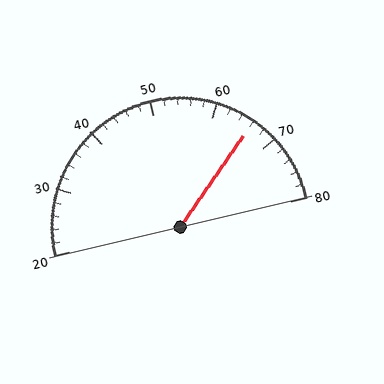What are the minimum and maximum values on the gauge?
The gauge ranges from 20 to 80.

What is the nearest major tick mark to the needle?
The nearest major tick mark is 70.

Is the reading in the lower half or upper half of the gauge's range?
The reading is in the upper half of the range (20 to 80).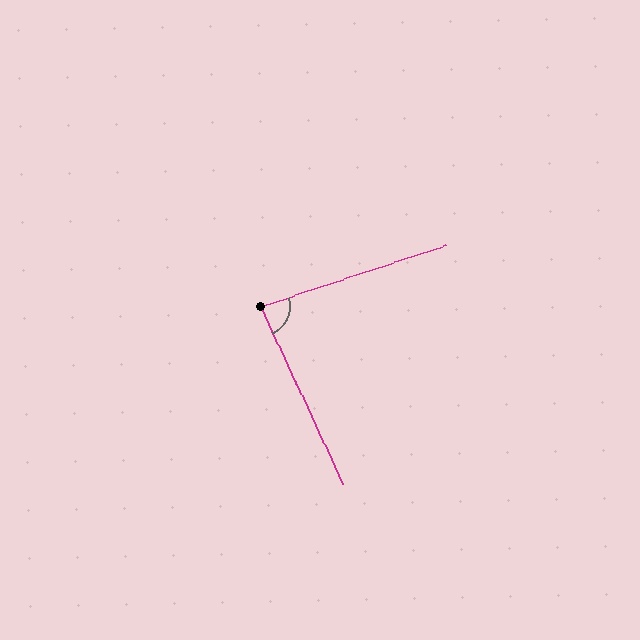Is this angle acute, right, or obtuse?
It is acute.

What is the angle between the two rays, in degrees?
Approximately 83 degrees.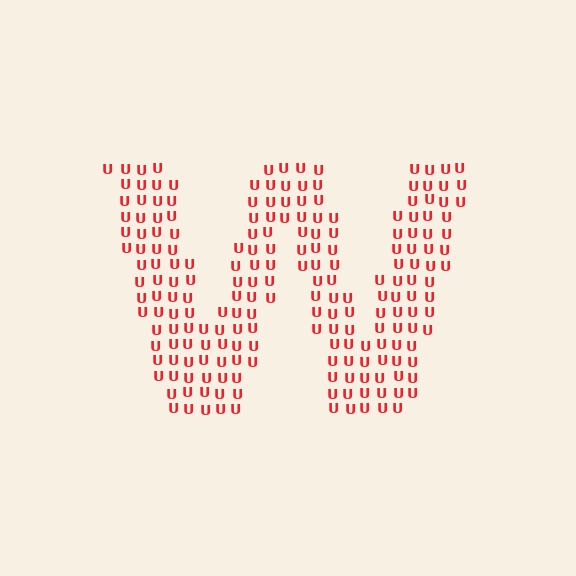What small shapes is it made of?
It is made of small letter U's.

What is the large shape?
The large shape is the letter W.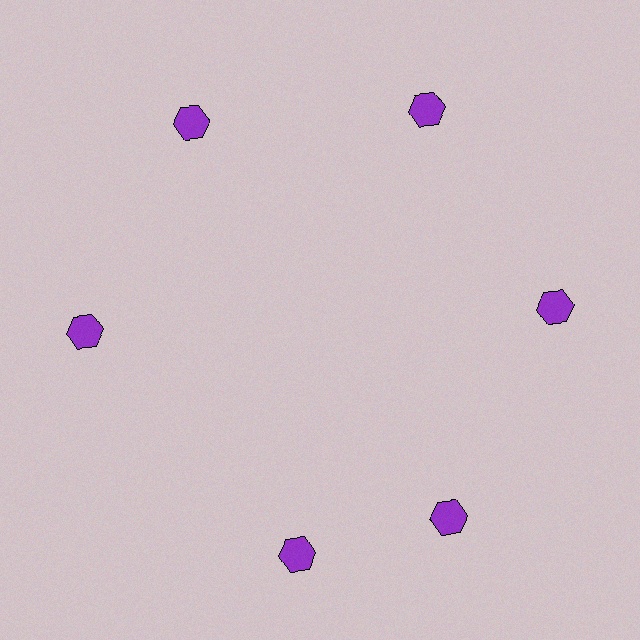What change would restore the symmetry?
The symmetry would be restored by rotating it back into even spacing with its neighbors so that all 6 hexagons sit at equal angles and equal distance from the center.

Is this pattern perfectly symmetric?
No. The 6 purple hexagons are arranged in a ring, but one element near the 7 o'clock position is rotated out of alignment along the ring, breaking the 6-fold rotational symmetry.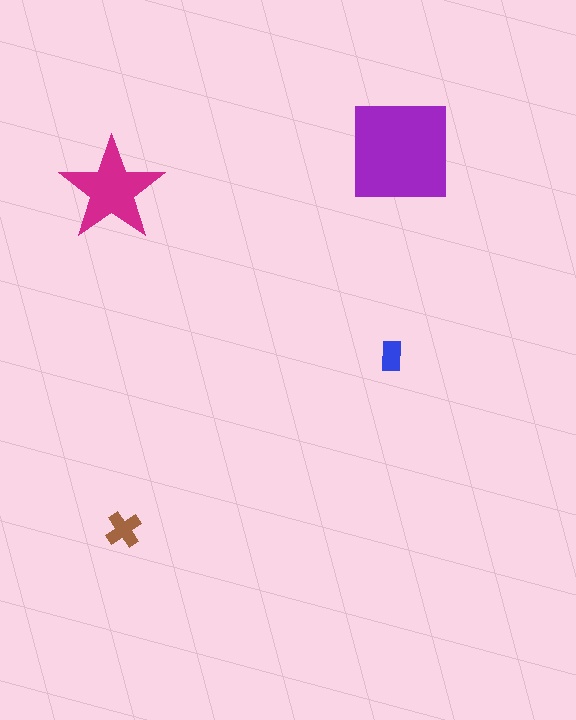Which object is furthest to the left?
The magenta star is leftmost.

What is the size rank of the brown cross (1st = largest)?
3rd.